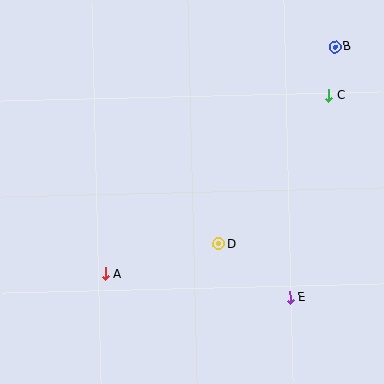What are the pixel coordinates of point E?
Point E is at (290, 297).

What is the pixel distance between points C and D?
The distance between C and D is 184 pixels.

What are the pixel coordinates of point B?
Point B is at (335, 47).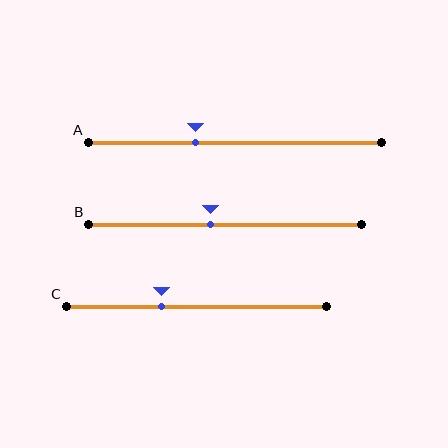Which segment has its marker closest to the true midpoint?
Segment B has its marker closest to the true midpoint.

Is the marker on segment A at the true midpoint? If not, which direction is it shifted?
No, the marker on segment A is shifted to the left by about 13% of the segment length.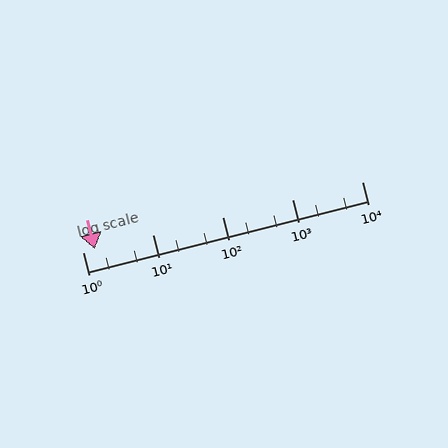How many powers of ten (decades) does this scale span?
The scale spans 4 decades, from 1 to 10000.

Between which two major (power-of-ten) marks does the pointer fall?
The pointer is between 1 and 10.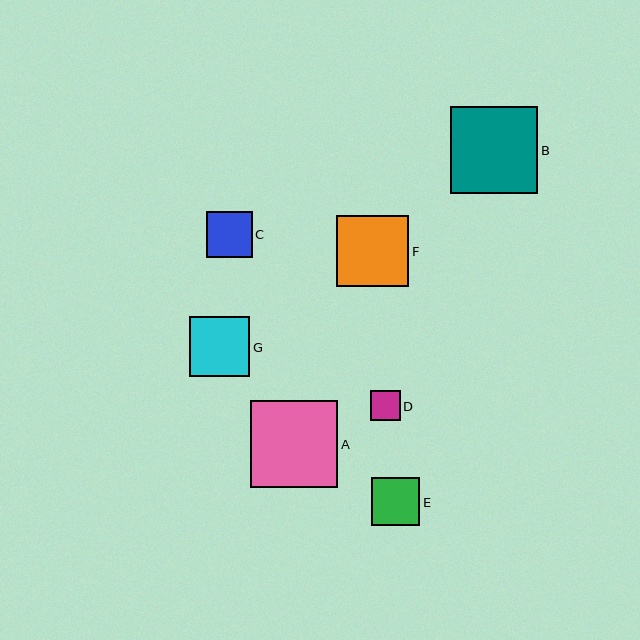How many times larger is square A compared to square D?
Square A is approximately 2.9 times the size of square D.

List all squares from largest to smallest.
From largest to smallest: B, A, F, G, E, C, D.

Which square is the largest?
Square B is the largest with a size of approximately 88 pixels.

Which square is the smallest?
Square D is the smallest with a size of approximately 30 pixels.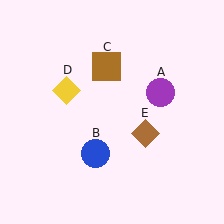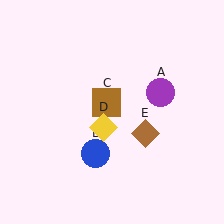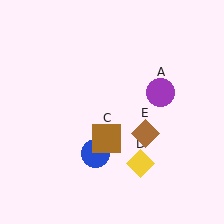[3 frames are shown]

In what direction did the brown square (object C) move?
The brown square (object C) moved down.